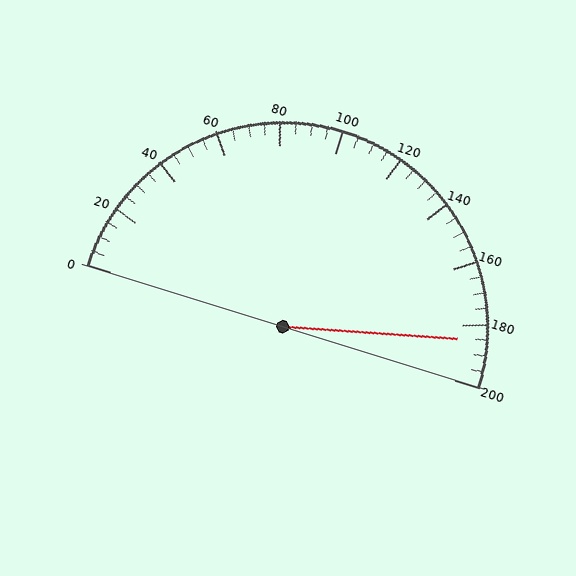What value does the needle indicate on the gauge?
The needle indicates approximately 185.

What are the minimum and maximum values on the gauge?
The gauge ranges from 0 to 200.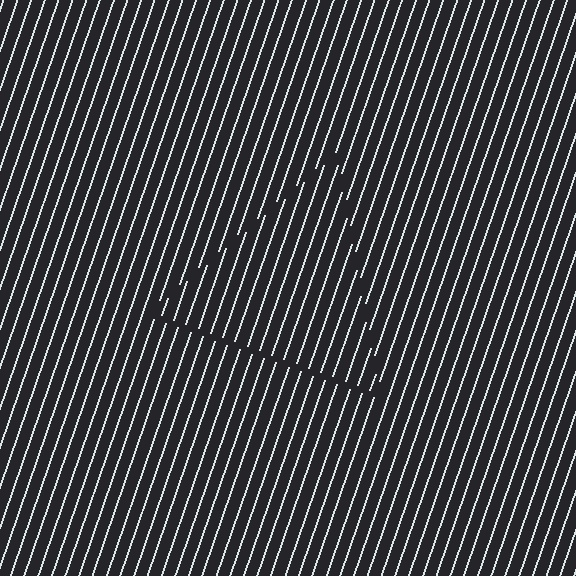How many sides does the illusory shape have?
3 sides — the line-ends trace a triangle.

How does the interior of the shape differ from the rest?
The interior of the shape contains the same grating, shifted by half a period — the contour is defined by the phase discontinuity where line-ends from the inner and outer gratings abut.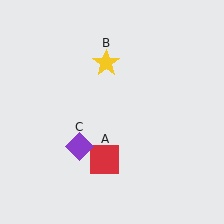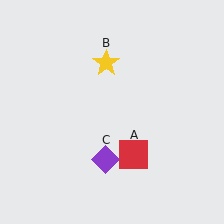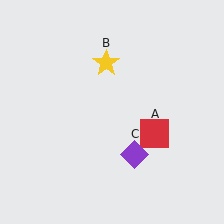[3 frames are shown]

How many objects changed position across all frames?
2 objects changed position: red square (object A), purple diamond (object C).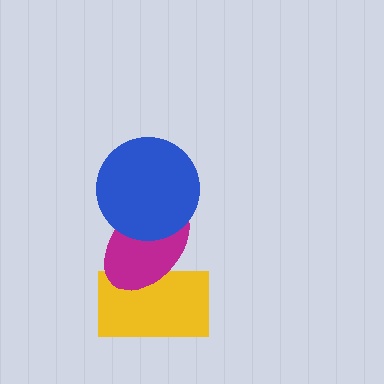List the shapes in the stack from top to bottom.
From top to bottom: the blue circle, the magenta ellipse, the yellow rectangle.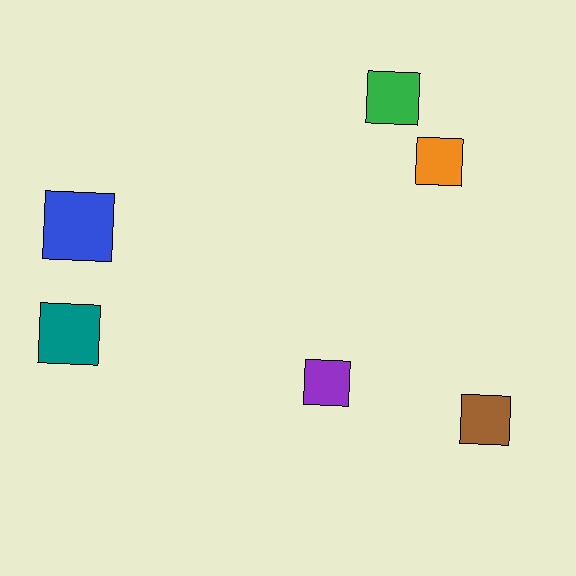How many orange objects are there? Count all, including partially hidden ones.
There is 1 orange object.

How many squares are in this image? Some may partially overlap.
There are 6 squares.